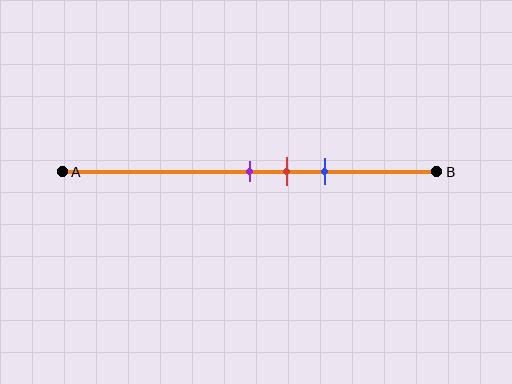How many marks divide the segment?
There are 3 marks dividing the segment.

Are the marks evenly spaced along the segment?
Yes, the marks are approximately evenly spaced.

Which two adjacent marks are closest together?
The purple and red marks are the closest adjacent pair.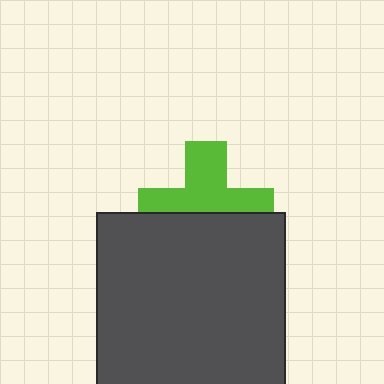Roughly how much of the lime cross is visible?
About half of it is visible (roughly 54%).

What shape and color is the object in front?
The object in front is a dark gray rectangle.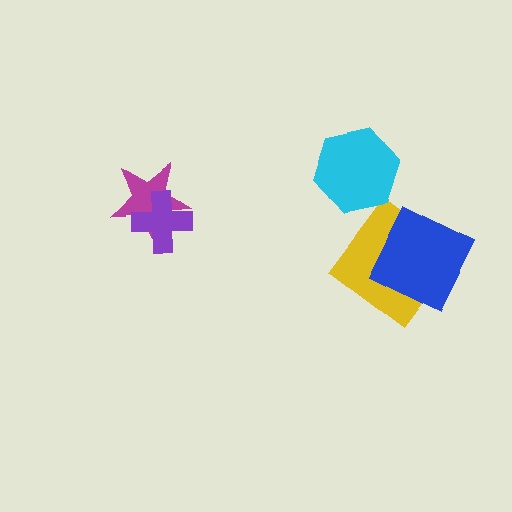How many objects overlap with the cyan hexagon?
0 objects overlap with the cyan hexagon.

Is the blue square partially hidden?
No, no other shape covers it.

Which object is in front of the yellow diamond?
The blue square is in front of the yellow diamond.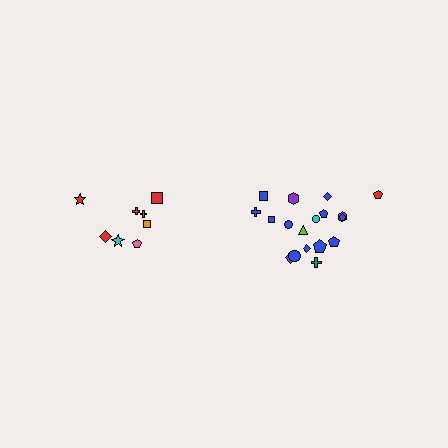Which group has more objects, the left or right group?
The right group.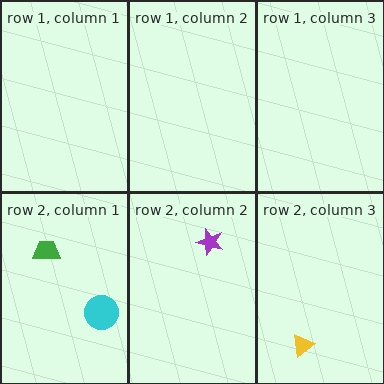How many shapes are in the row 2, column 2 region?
1.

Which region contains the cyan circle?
The row 2, column 1 region.